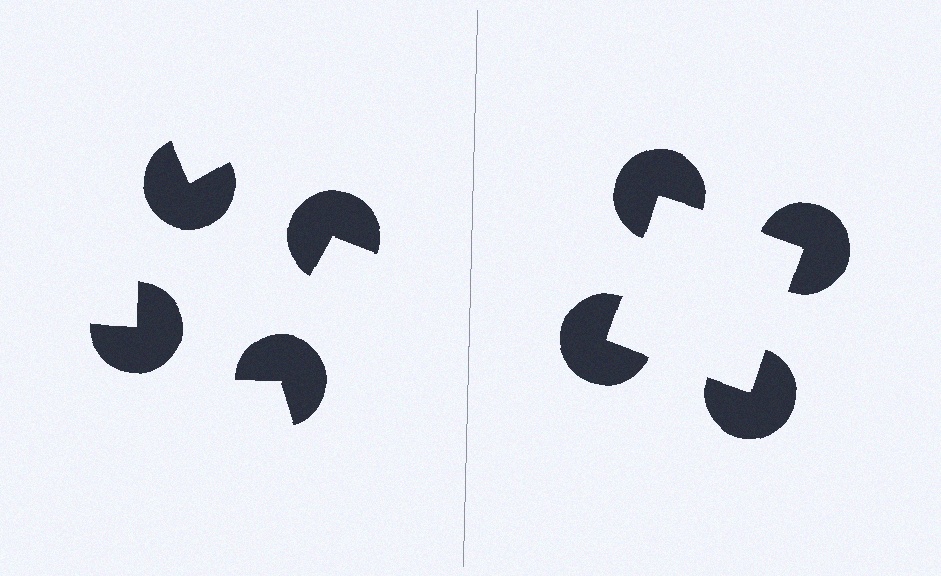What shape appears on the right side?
An illusory square.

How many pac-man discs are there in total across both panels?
8 — 4 on each side.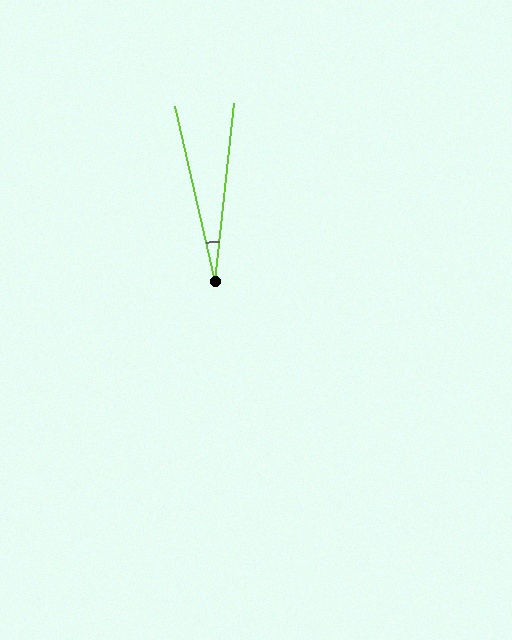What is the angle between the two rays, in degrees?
Approximately 19 degrees.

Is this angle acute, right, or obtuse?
It is acute.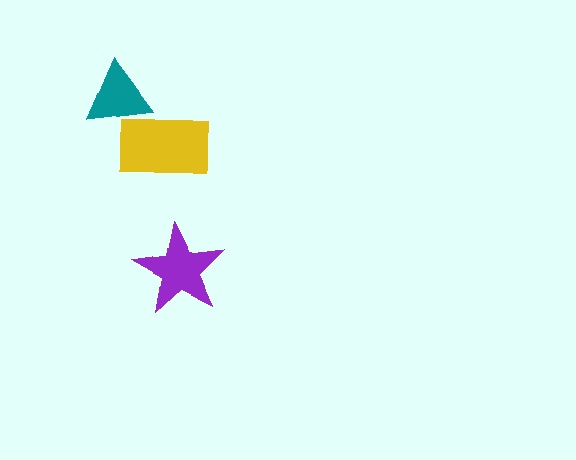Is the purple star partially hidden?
No, no other shape covers it.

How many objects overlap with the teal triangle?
1 object overlaps with the teal triangle.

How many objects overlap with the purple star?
0 objects overlap with the purple star.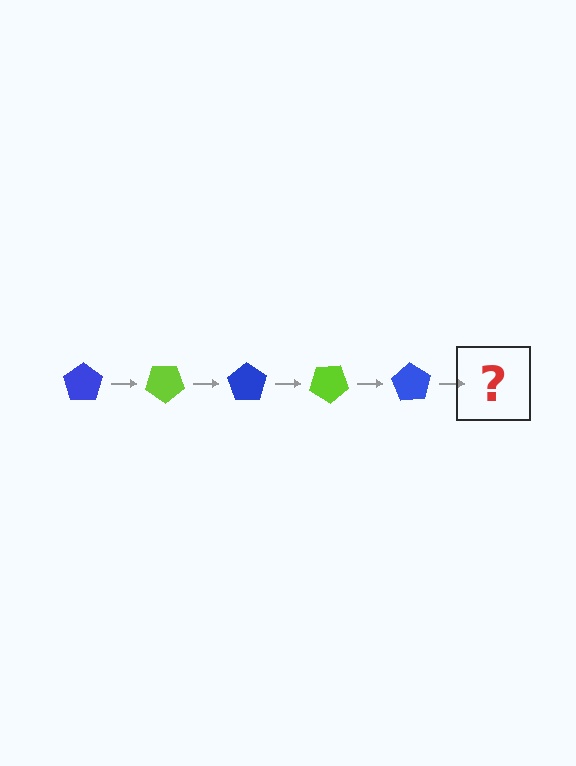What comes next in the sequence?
The next element should be a lime pentagon, rotated 175 degrees from the start.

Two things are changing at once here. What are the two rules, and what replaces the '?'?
The two rules are that it rotates 35 degrees each step and the color cycles through blue and lime. The '?' should be a lime pentagon, rotated 175 degrees from the start.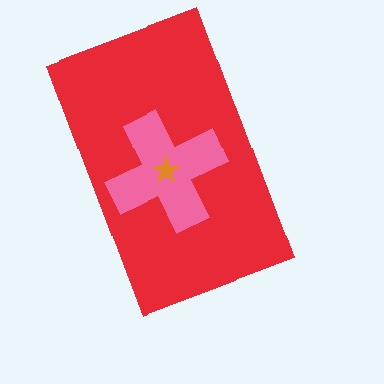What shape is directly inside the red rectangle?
The pink cross.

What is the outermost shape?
The red rectangle.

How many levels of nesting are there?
3.